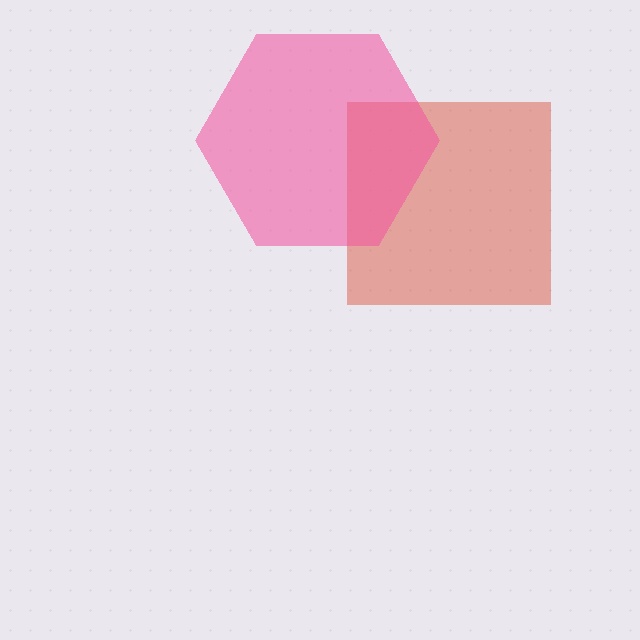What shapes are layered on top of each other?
The layered shapes are: a red square, a pink hexagon.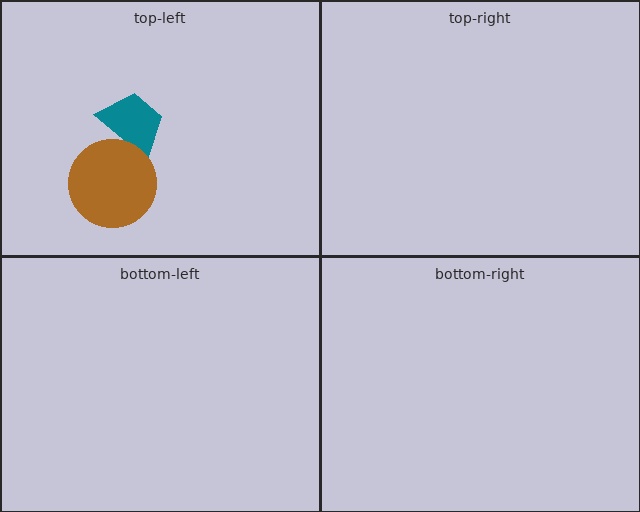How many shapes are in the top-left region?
3.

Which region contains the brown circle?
The top-left region.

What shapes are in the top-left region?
The blue ellipse, the teal trapezoid, the brown circle.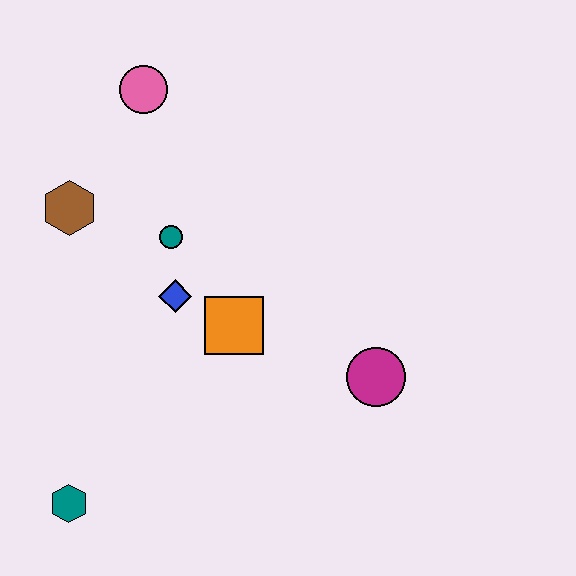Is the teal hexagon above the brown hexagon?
No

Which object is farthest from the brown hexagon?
The magenta circle is farthest from the brown hexagon.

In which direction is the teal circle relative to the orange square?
The teal circle is above the orange square.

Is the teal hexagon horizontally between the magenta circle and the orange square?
No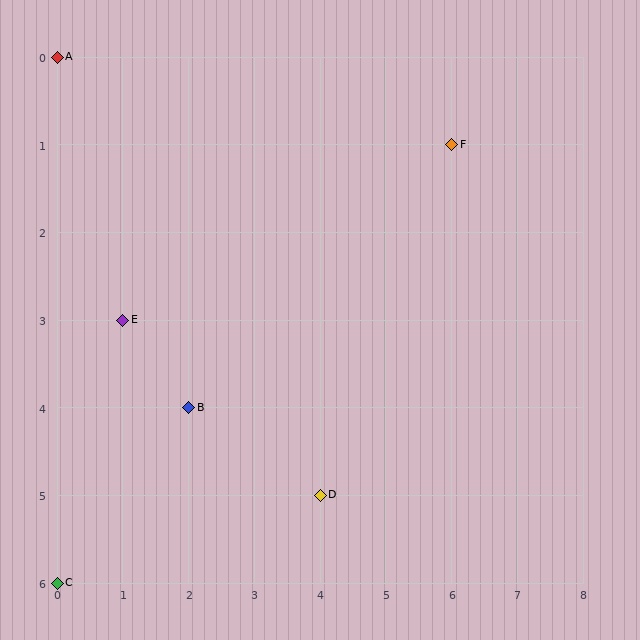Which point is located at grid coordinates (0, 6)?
Point C is at (0, 6).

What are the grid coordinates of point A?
Point A is at grid coordinates (0, 0).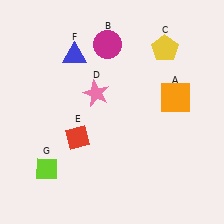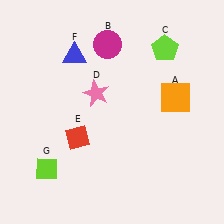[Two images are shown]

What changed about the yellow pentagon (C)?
In Image 1, C is yellow. In Image 2, it changed to lime.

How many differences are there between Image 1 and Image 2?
There is 1 difference between the two images.